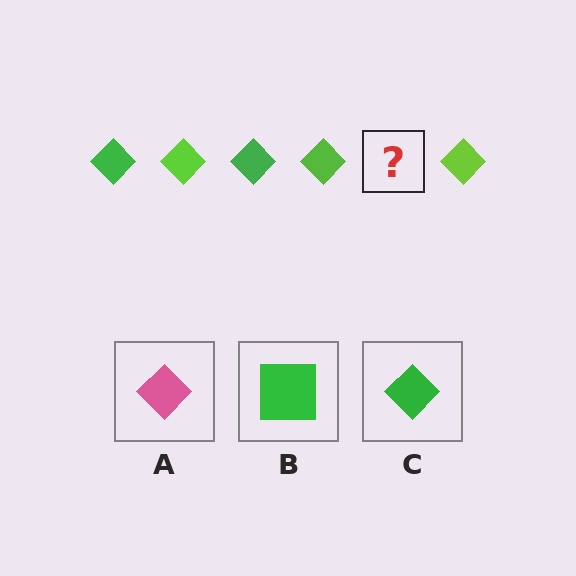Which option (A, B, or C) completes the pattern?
C.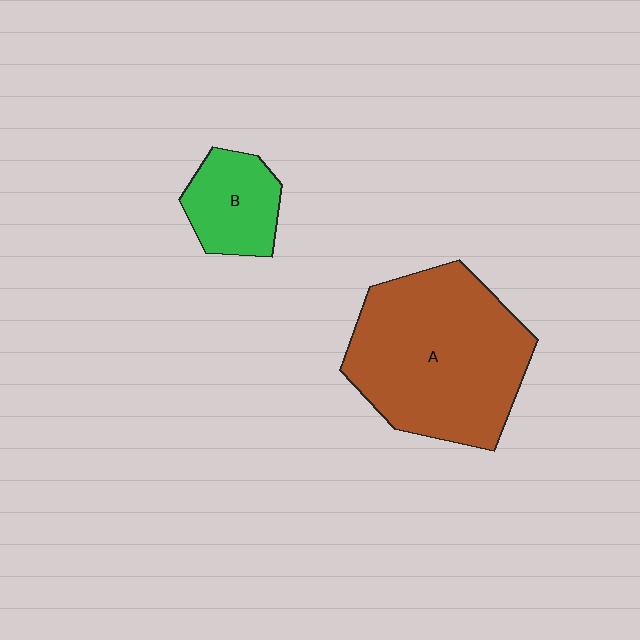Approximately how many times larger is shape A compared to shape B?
Approximately 3.0 times.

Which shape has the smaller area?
Shape B (green).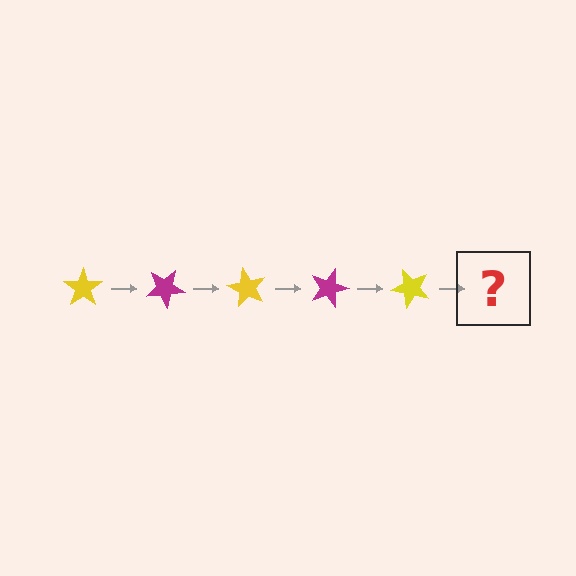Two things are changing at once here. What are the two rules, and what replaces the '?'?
The two rules are that it rotates 30 degrees each step and the color cycles through yellow and magenta. The '?' should be a magenta star, rotated 150 degrees from the start.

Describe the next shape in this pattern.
It should be a magenta star, rotated 150 degrees from the start.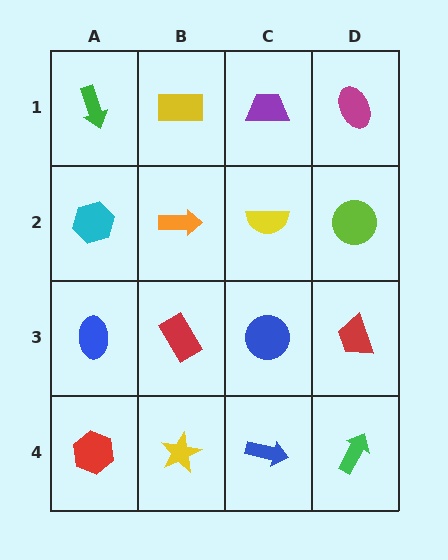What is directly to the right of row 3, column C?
A red trapezoid.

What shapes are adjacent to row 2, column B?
A yellow rectangle (row 1, column B), a red rectangle (row 3, column B), a cyan hexagon (row 2, column A), a yellow semicircle (row 2, column C).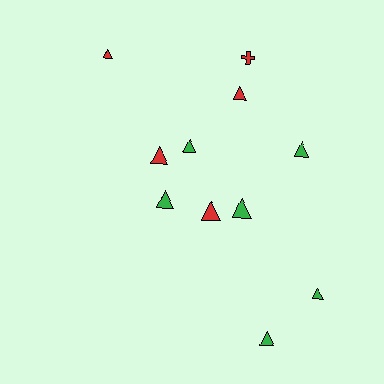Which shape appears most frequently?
Triangle, with 10 objects.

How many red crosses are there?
There is 1 red cross.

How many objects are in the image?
There are 11 objects.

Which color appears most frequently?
Green, with 6 objects.